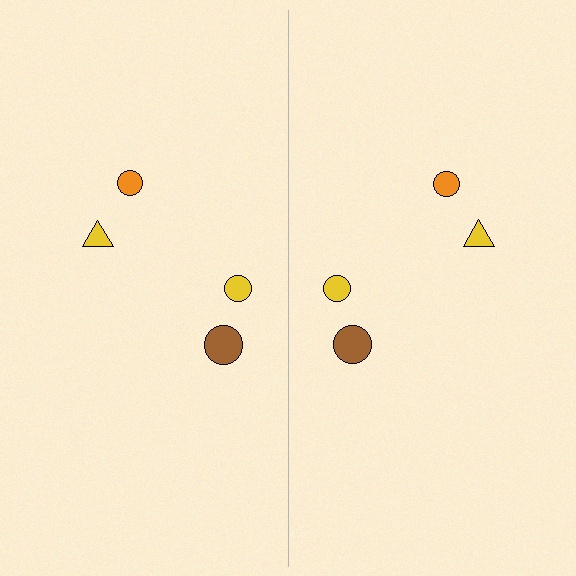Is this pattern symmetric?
Yes, this pattern has bilateral (reflection) symmetry.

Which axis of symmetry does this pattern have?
The pattern has a vertical axis of symmetry running through the center of the image.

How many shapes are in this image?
There are 8 shapes in this image.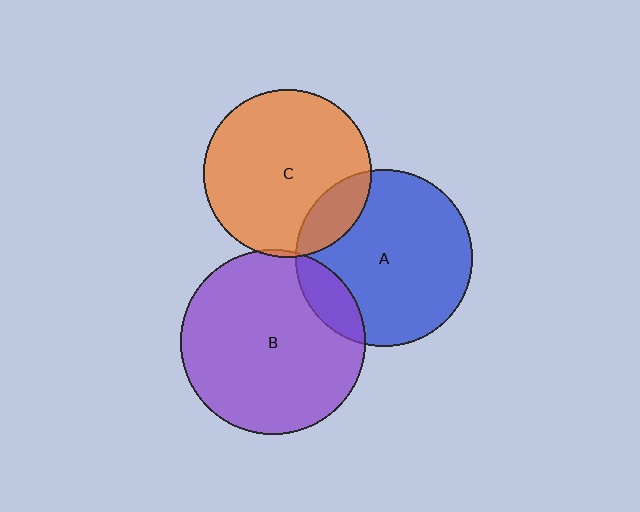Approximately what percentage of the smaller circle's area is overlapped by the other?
Approximately 15%.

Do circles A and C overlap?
Yes.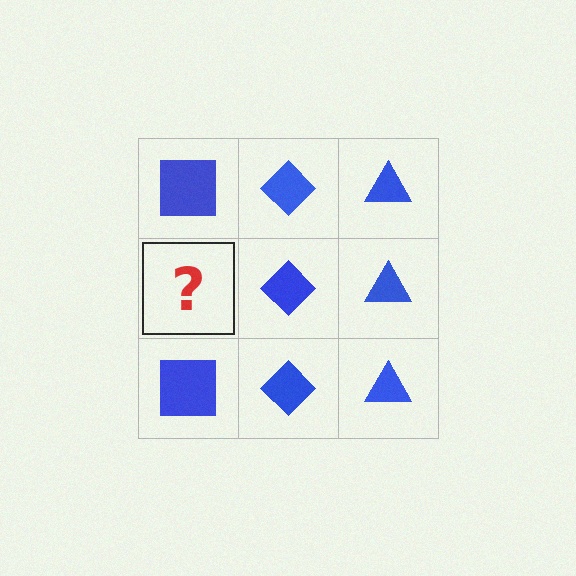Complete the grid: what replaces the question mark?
The question mark should be replaced with a blue square.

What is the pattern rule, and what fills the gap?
The rule is that each column has a consistent shape. The gap should be filled with a blue square.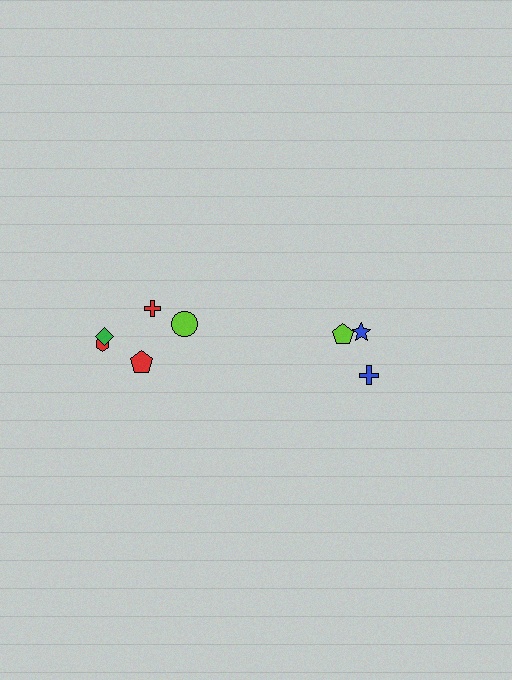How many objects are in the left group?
There are 5 objects.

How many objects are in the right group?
There are 3 objects.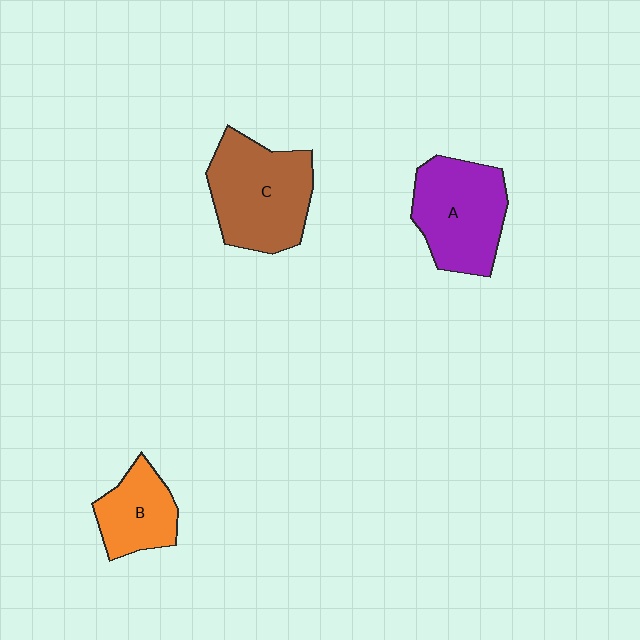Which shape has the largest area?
Shape C (brown).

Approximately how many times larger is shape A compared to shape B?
Approximately 1.6 times.